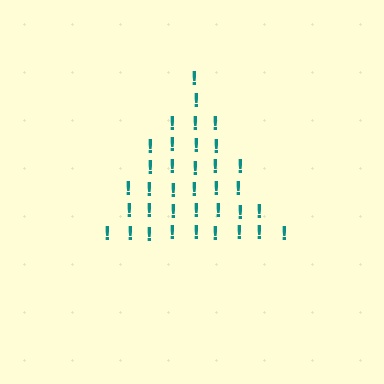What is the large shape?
The large shape is a triangle.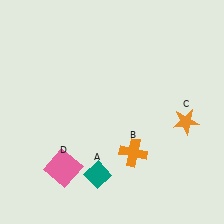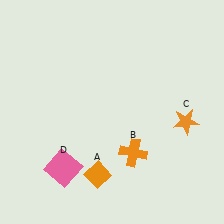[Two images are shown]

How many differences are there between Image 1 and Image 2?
There is 1 difference between the two images.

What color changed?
The diamond (A) changed from teal in Image 1 to orange in Image 2.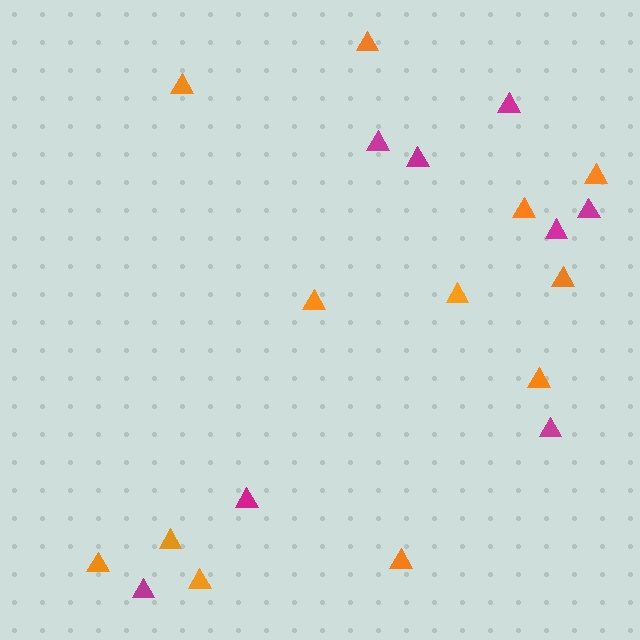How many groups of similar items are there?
There are 2 groups: one group of orange triangles (12) and one group of magenta triangles (8).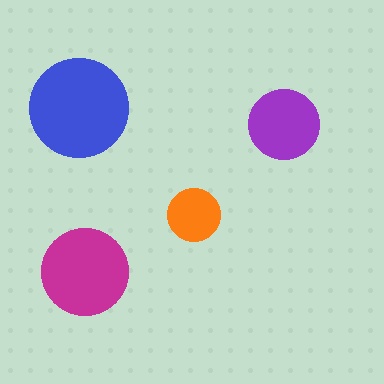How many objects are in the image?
There are 4 objects in the image.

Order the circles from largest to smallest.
the blue one, the magenta one, the purple one, the orange one.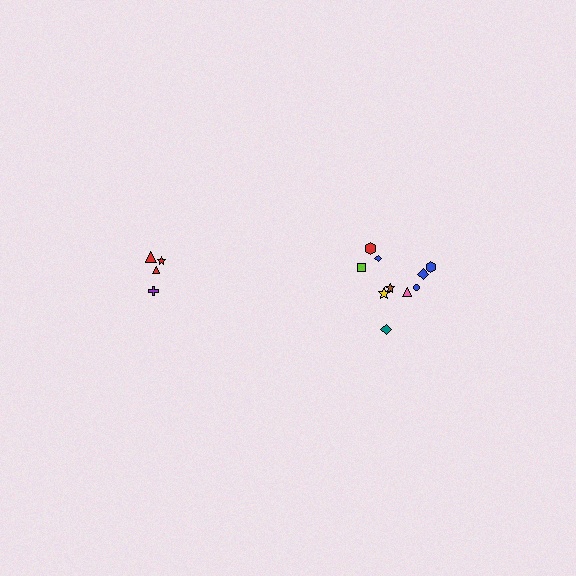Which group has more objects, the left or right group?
The right group.